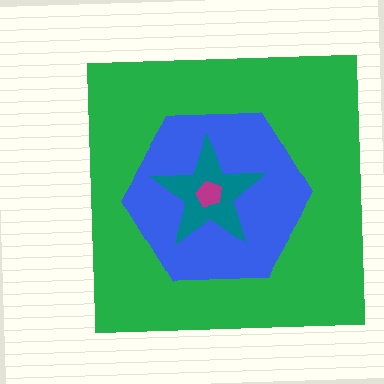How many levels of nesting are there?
4.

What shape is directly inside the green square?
The blue hexagon.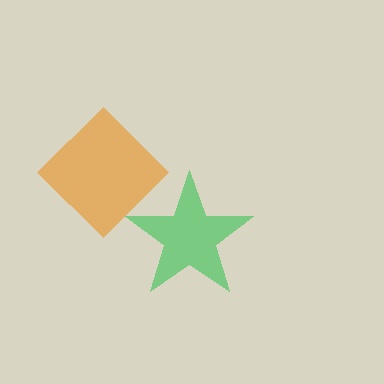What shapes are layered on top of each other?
The layered shapes are: an orange diamond, a green star.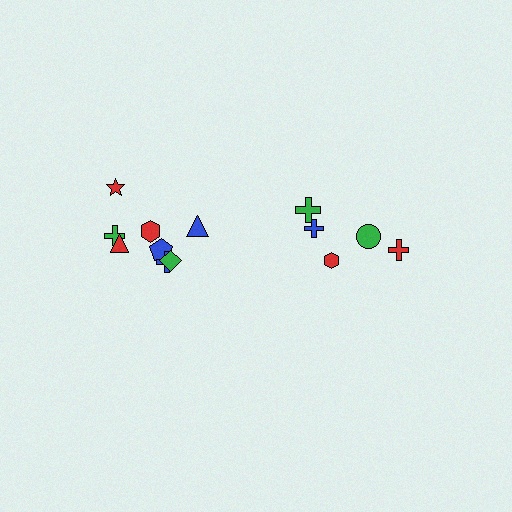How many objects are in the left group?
There are 8 objects.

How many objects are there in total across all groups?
There are 13 objects.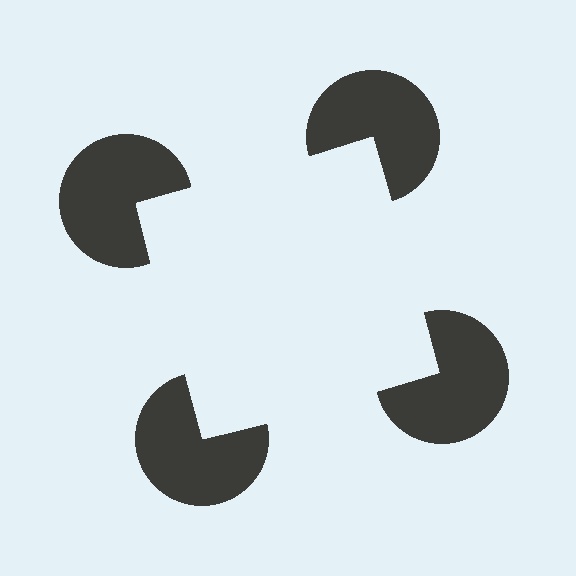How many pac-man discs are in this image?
There are 4 — one at each vertex of the illusory square.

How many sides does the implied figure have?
4 sides.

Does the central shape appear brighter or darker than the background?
It typically appears slightly brighter than the background, even though no actual brightness change is drawn.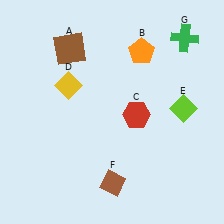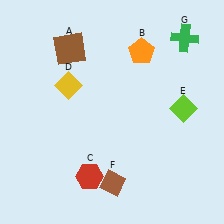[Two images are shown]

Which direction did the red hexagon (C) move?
The red hexagon (C) moved down.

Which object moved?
The red hexagon (C) moved down.